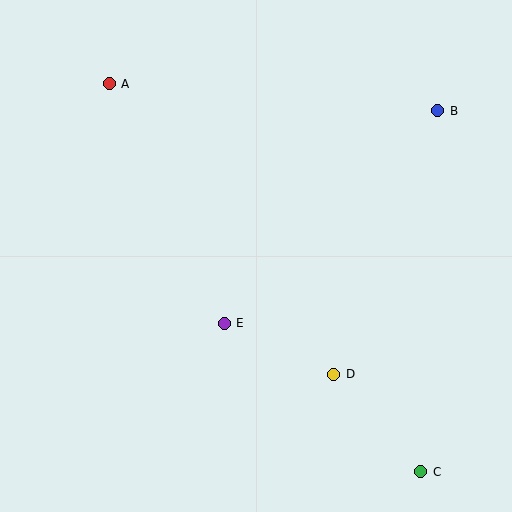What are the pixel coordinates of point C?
Point C is at (421, 472).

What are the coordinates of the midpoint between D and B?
The midpoint between D and B is at (386, 243).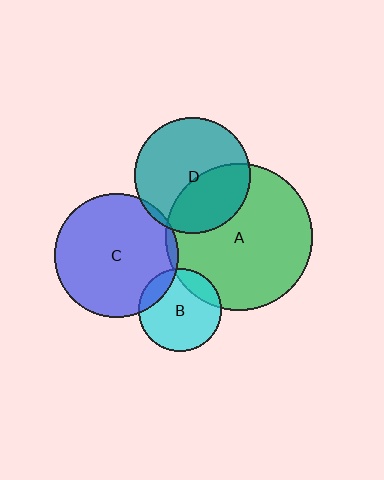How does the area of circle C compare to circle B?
Approximately 2.3 times.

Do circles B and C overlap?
Yes.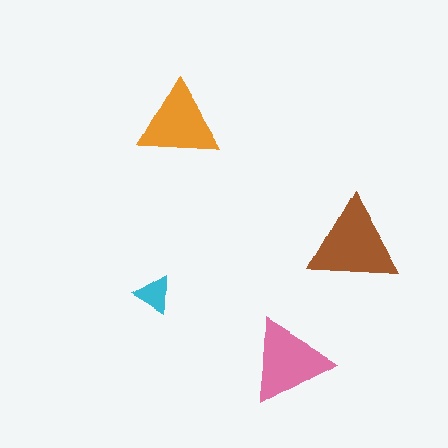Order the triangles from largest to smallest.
the brown one, the pink one, the orange one, the cyan one.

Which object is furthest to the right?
The brown triangle is rightmost.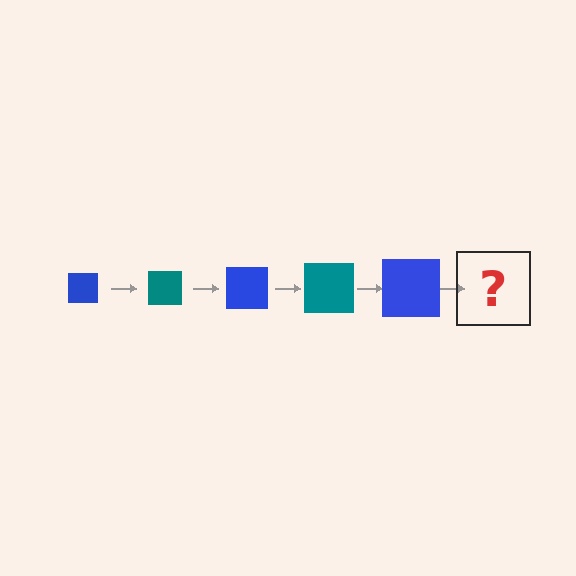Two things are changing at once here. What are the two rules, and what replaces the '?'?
The two rules are that the square grows larger each step and the color cycles through blue and teal. The '?' should be a teal square, larger than the previous one.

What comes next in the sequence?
The next element should be a teal square, larger than the previous one.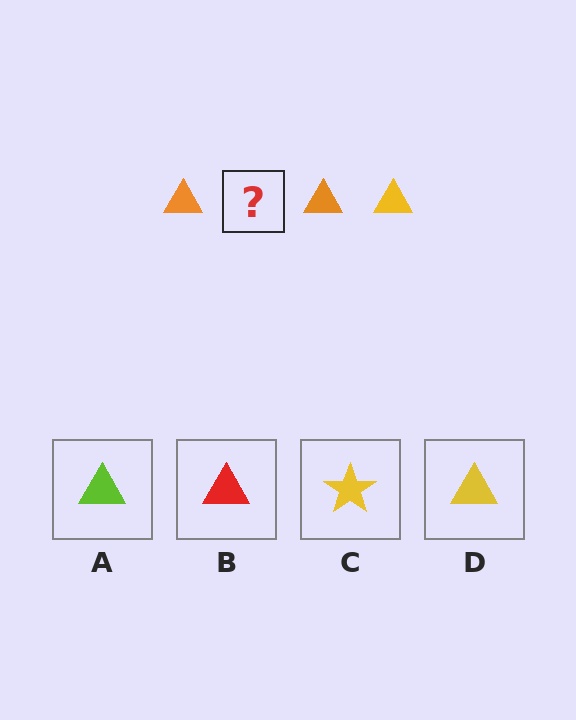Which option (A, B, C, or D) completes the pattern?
D.